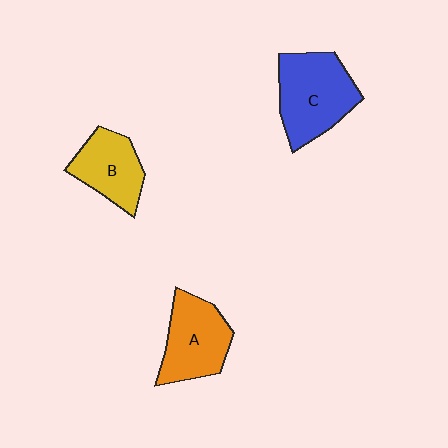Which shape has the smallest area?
Shape B (yellow).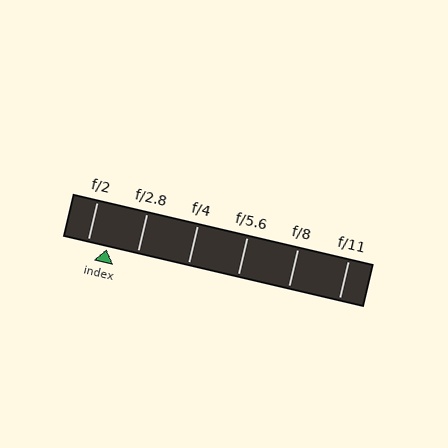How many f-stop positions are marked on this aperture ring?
There are 6 f-stop positions marked.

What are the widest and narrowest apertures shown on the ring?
The widest aperture shown is f/2 and the narrowest is f/11.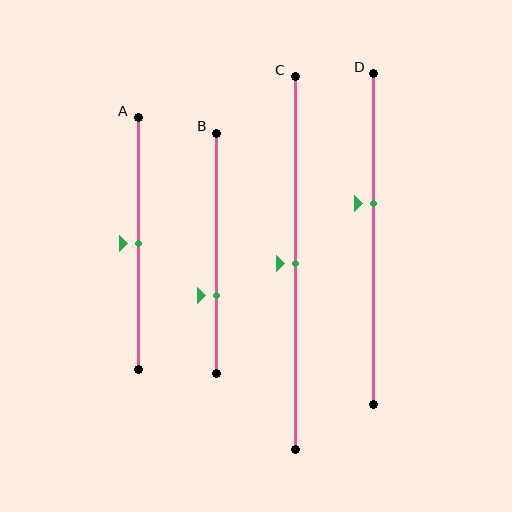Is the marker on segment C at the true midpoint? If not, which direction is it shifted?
Yes, the marker on segment C is at the true midpoint.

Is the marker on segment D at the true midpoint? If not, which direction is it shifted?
No, the marker on segment D is shifted upward by about 11% of the segment length.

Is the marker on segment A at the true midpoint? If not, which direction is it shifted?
Yes, the marker on segment A is at the true midpoint.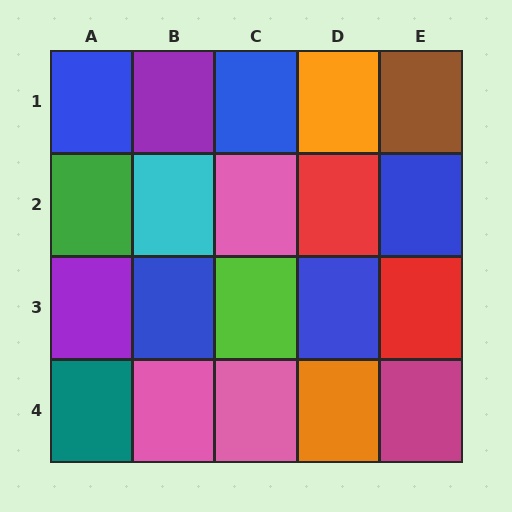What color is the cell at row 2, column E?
Blue.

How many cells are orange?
2 cells are orange.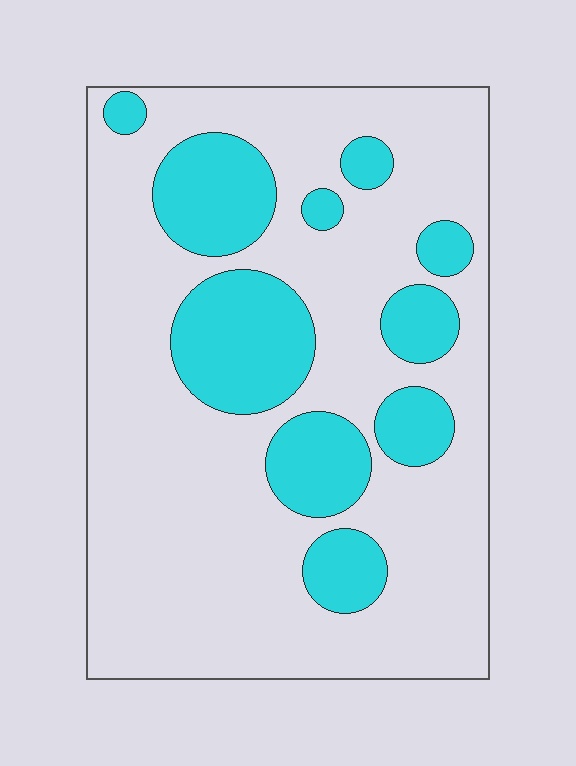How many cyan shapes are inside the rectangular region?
10.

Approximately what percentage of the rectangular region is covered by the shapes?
Approximately 25%.